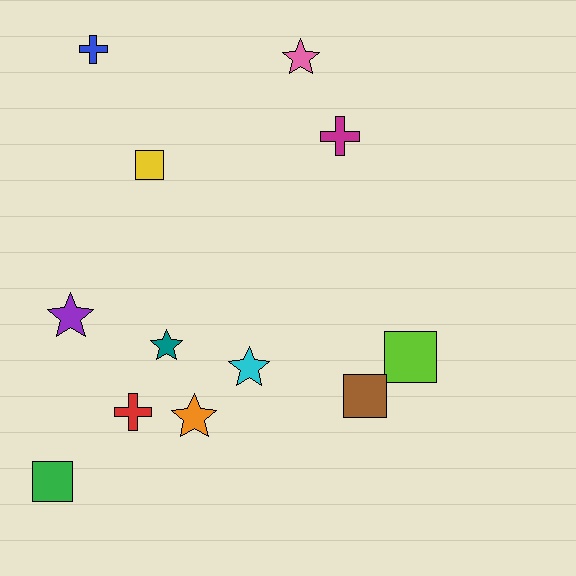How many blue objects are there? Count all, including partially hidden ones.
There is 1 blue object.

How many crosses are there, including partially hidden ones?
There are 3 crosses.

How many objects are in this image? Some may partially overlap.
There are 12 objects.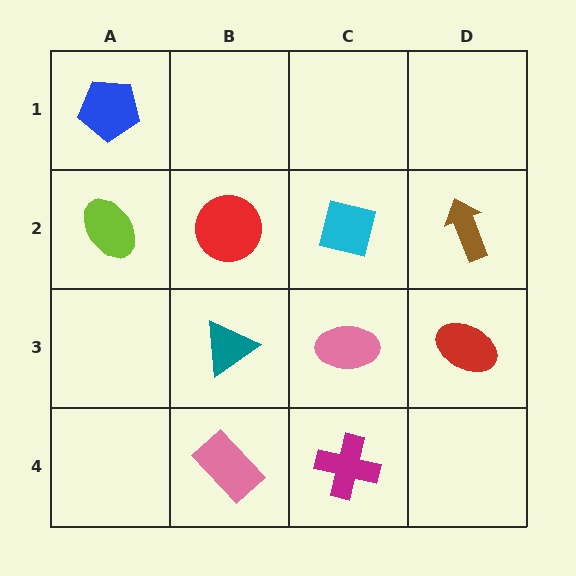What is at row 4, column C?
A magenta cross.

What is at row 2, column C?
A cyan square.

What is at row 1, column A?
A blue pentagon.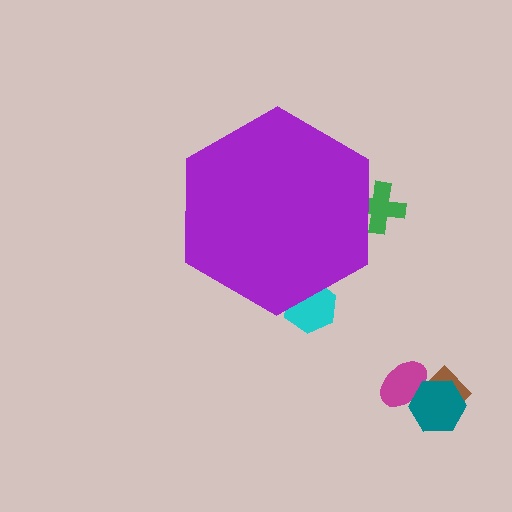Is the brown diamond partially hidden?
No, the brown diamond is fully visible.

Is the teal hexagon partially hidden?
No, the teal hexagon is fully visible.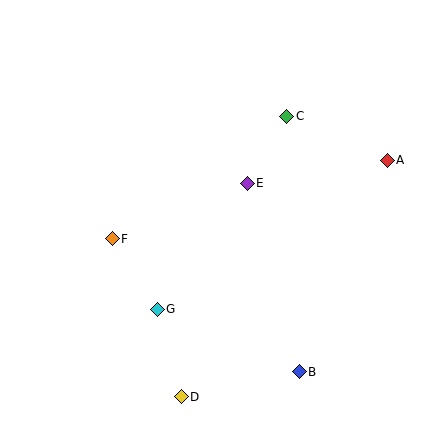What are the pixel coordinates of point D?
Point D is at (181, 397).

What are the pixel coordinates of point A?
Point A is at (387, 160).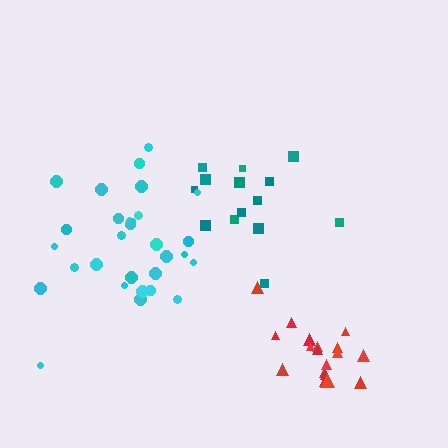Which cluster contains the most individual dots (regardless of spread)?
Cyan (31).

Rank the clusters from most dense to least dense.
red, cyan, teal.